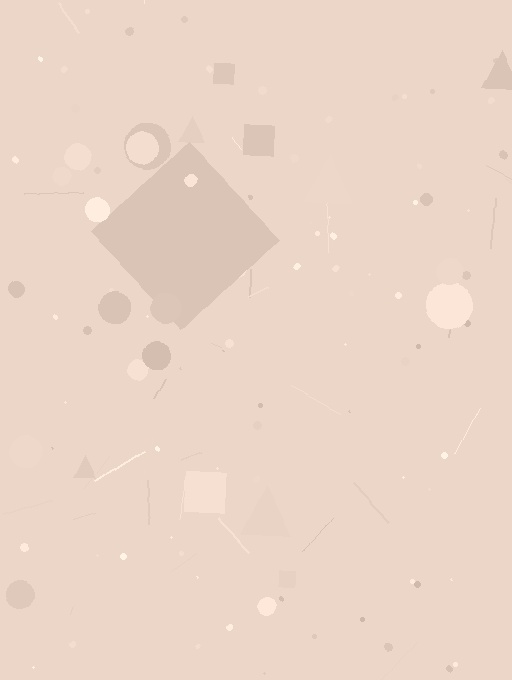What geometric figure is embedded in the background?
A diamond is embedded in the background.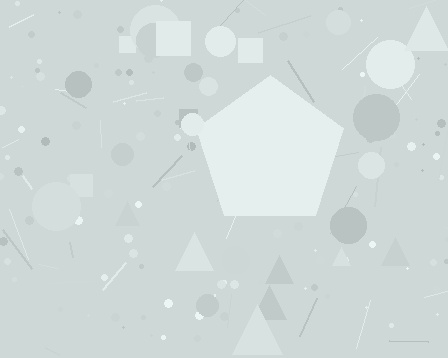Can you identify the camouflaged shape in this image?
The camouflaged shape is a pentagon.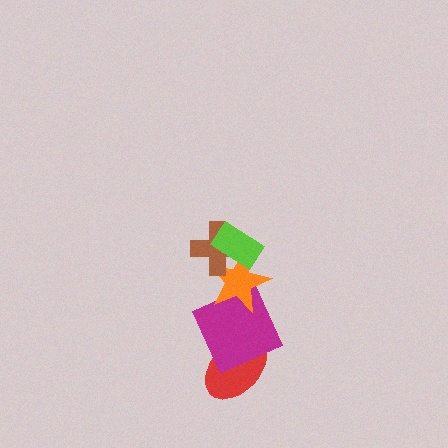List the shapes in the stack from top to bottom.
From top to bottom: the lime rectangle, the brown cross, the orange star, the magenta square, the red ellipse.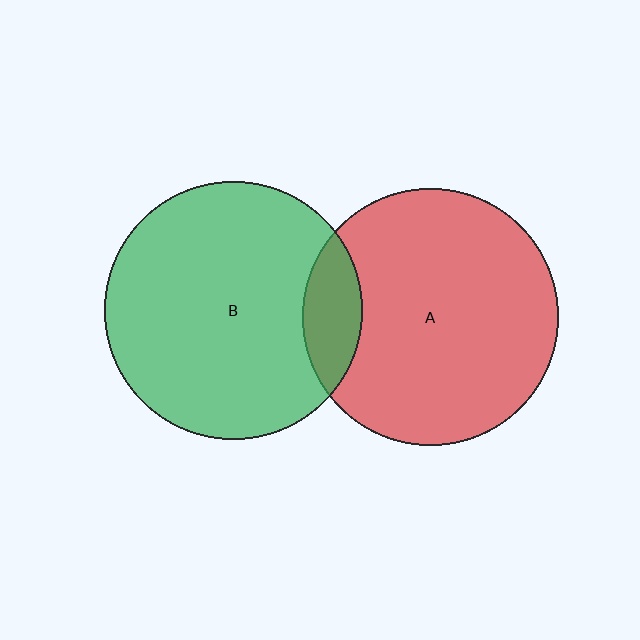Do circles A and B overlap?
Yes.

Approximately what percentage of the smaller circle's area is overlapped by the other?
Approximately 15%.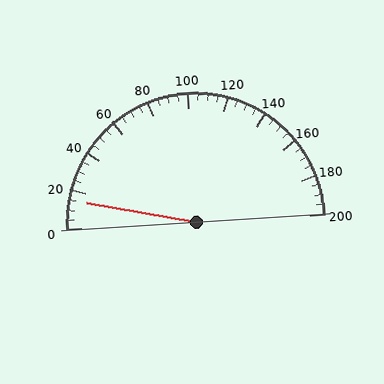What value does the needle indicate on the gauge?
The needle indicates approximately 15.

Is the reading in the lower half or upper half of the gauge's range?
The reading is in the lower half of the range (0 to 200).